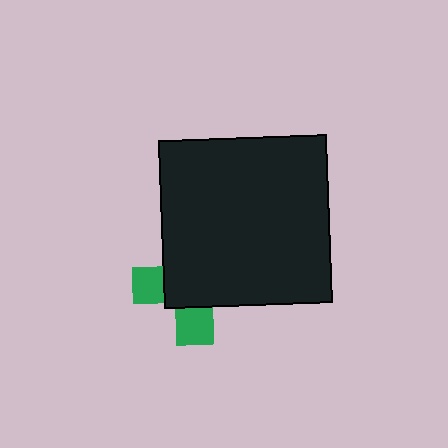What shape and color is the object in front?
The object in front is a black square.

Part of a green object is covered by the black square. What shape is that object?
It is a cross.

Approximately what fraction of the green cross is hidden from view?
Roughly 67% of the green cross is hidden behind the black square.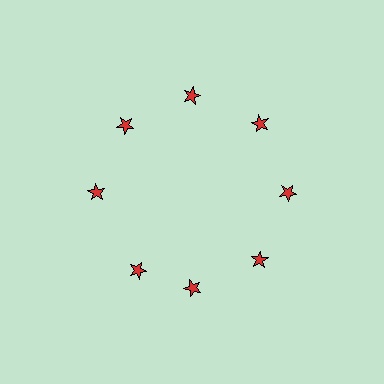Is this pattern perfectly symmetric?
No. The 8 red stars are arranged in a ring, but one element near the 8 o'clock position is rotated out of alignment along the ring, breaking the 8-fold rotational symmetry.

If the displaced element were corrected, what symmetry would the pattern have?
It would have 8-fold rotational symmetry — the pattern would map onto itself every 45 degrees.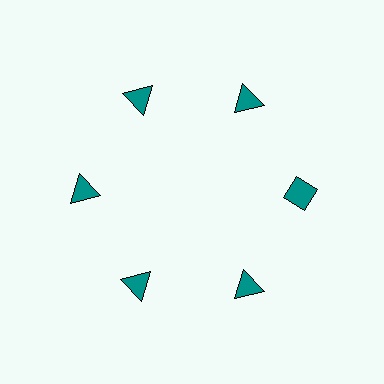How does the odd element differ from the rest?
It has a different shape: diamond instead of triangle.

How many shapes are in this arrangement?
There are 6 shapes arranged in a ring pattern.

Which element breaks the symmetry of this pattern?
The teal diamond at roughly the 3 o'clock position breaks the symmetry. All other shapes are teal triangles.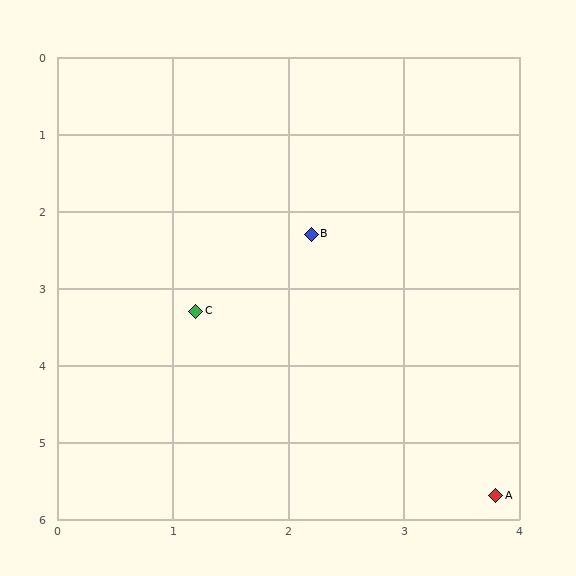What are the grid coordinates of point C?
Point C is at approximately (1.2, 3.3).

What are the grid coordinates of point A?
Point A is at approximately (3.8, 5.7).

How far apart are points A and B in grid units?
Points A and B are about 3.8 grid units apart.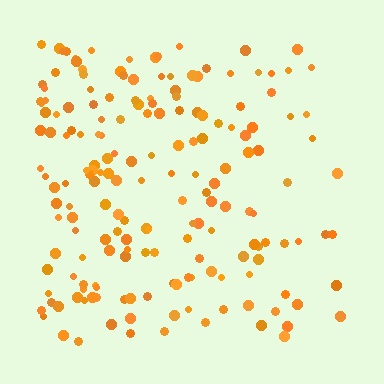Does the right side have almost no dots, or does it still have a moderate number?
Still a moderate number, just noticeably fewer than the left.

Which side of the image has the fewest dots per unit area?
The right.